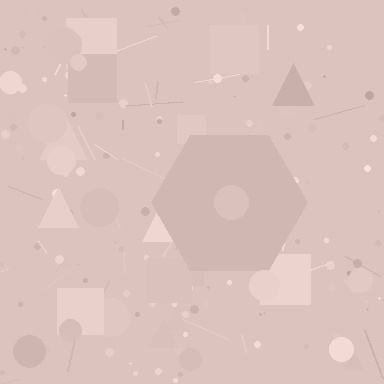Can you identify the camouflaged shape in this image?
The camouflaged shape is a hexagon.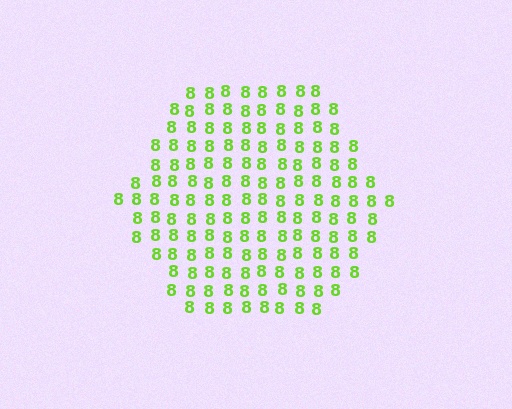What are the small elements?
The small elements are digit 8's.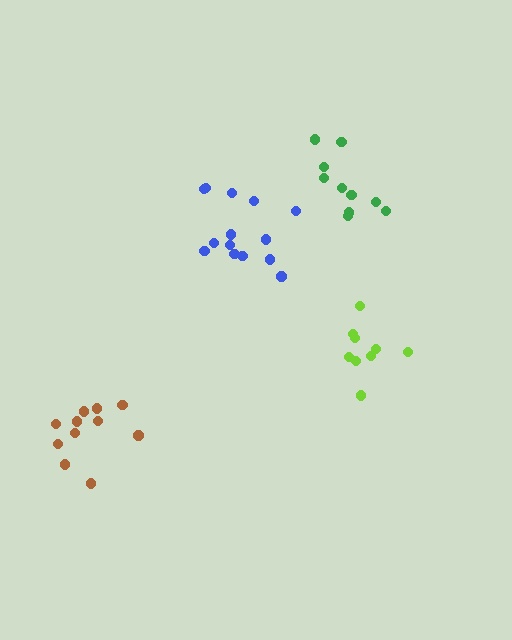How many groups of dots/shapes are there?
There are 4 groups.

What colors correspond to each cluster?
The clusters are colored: brown, lime, green, blue.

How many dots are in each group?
Group 1: 11 dots, Group 2: 9 dots, Group 3: 10 dots, Group 4: 14 dots (44 total).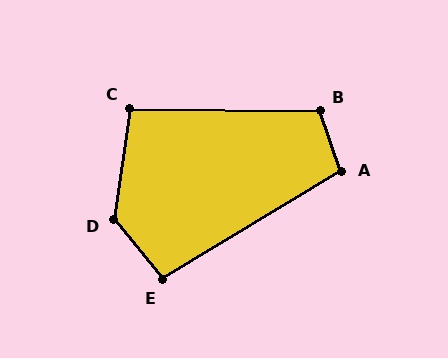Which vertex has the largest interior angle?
D, at approximately 132 degrees.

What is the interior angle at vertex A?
Approximately 102 degrees (obtuse).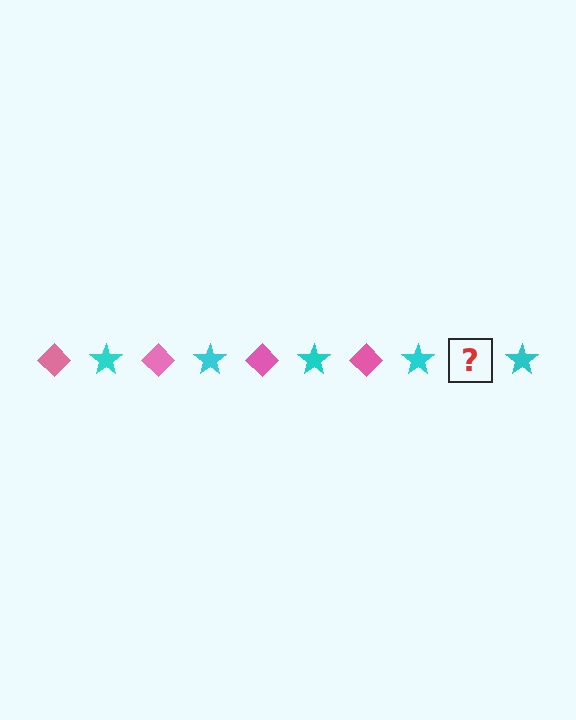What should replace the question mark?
The question mark should be replaced with a pink diamond.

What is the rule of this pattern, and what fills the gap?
The rule is that the pattern alternates between pink diamond and cyan star. The gap should be filled with a pink diamond.